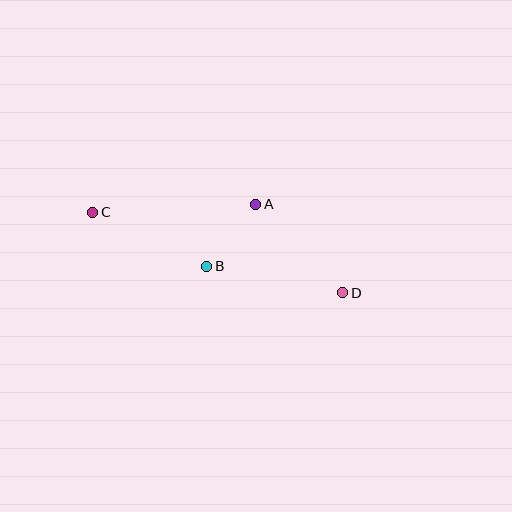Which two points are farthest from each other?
Points C and D are farthest from each other.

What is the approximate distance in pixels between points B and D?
The distance between B and D is approximately 139 pixels.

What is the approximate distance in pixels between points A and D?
The distance between A and D is approximately 124 pixels.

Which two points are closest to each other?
Points A and B are closest to each other.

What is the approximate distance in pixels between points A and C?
The distance between A and C is approximately 163 pixels.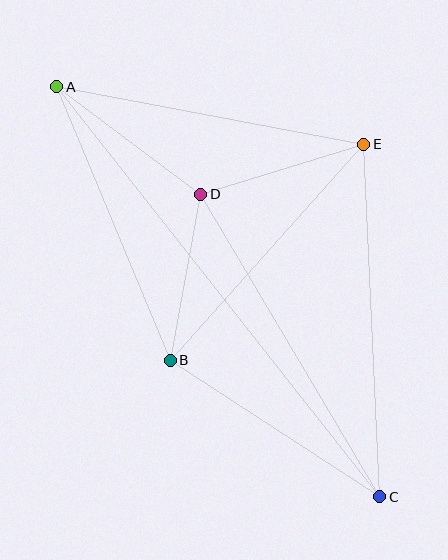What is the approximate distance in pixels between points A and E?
The distance between A and E is approximately 312 pixels.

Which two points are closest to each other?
Points B and D are closest to each other.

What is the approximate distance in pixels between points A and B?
The distance between A and B is approximately 296 pixels.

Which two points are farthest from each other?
Points A and C are farthest from each other.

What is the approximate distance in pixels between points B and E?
The distance between B and E is approximately 290 pixels.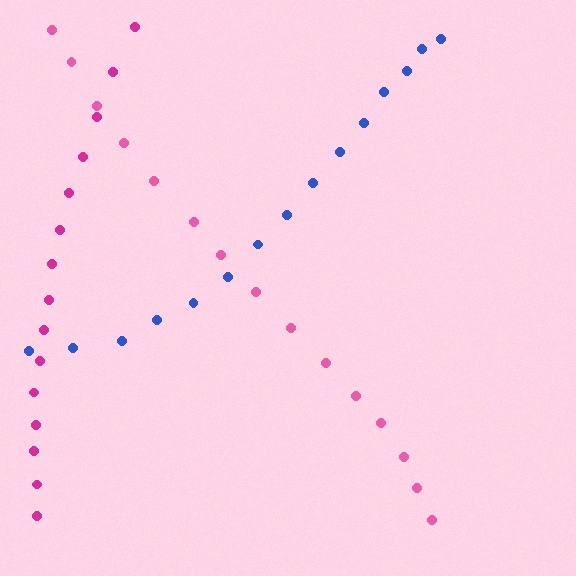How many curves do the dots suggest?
There are 3 distinct paths.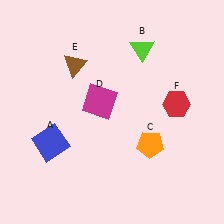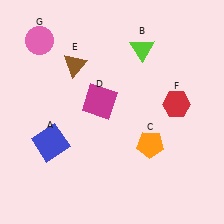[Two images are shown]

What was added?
A pink circle (G) was added in Image 2.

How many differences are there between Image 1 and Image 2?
There is 1 difference between the two images.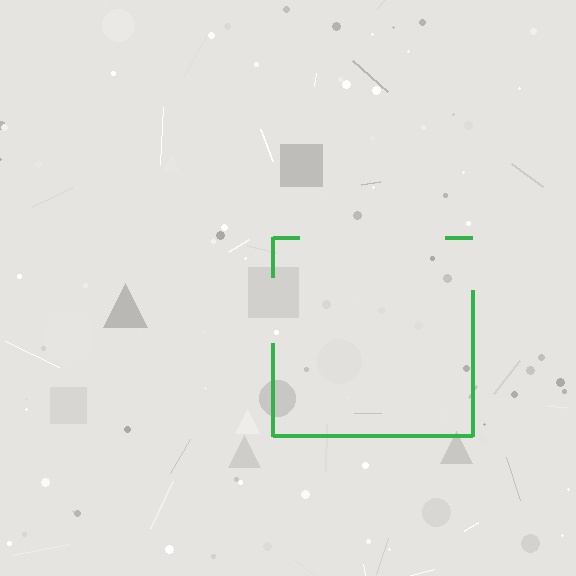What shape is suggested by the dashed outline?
The dashed outline suggests a square.